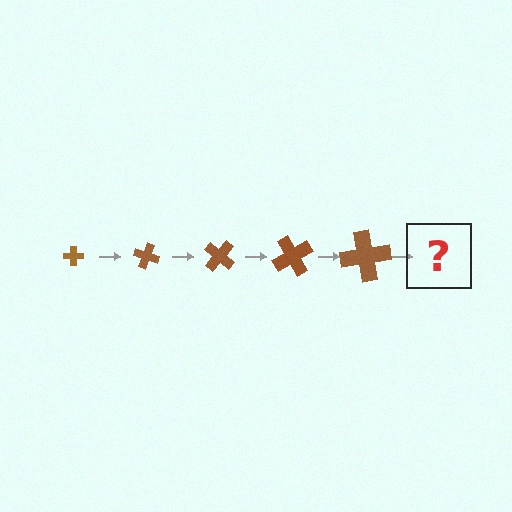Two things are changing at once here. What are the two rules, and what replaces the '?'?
The two rules are that the cross grows larger each step and it rotates 20 degrees each step. The '?' should be a cross, larger than the previous one and rotated 100 degrees from the start.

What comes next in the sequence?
The next element should be a cross, larger than the previous one and rotated 100 degrees from the start.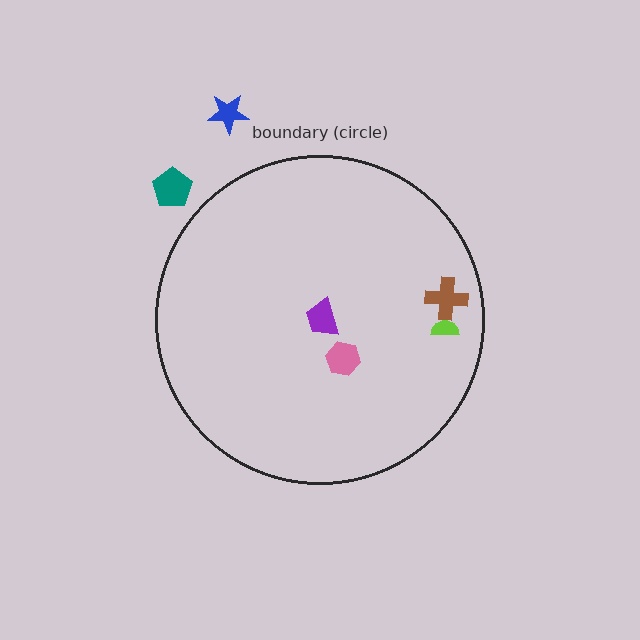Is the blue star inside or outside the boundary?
Outside.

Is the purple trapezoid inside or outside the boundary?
Inside.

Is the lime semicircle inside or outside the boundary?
Inside.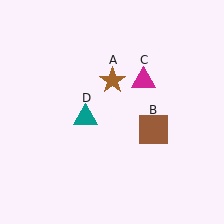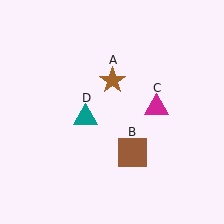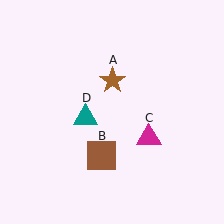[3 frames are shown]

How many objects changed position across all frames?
2 objects changed position: brown square (object B), magenta triangle (object C).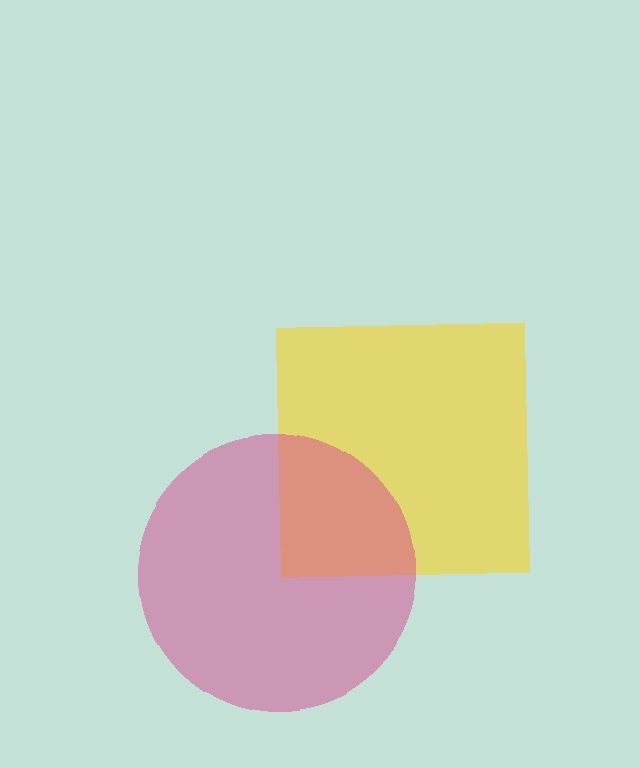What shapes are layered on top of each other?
The layered shapes are: a yellow square, a magenta circle.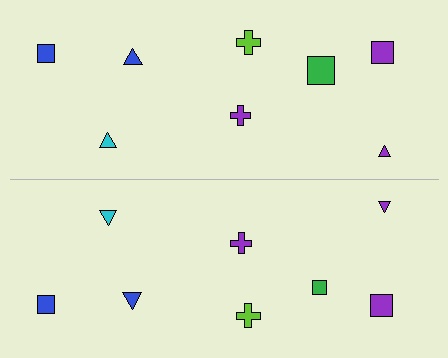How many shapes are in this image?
There are 16 shapes in this image.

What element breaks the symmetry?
The green square on the bottom side has a different size than its mirror counterpart.